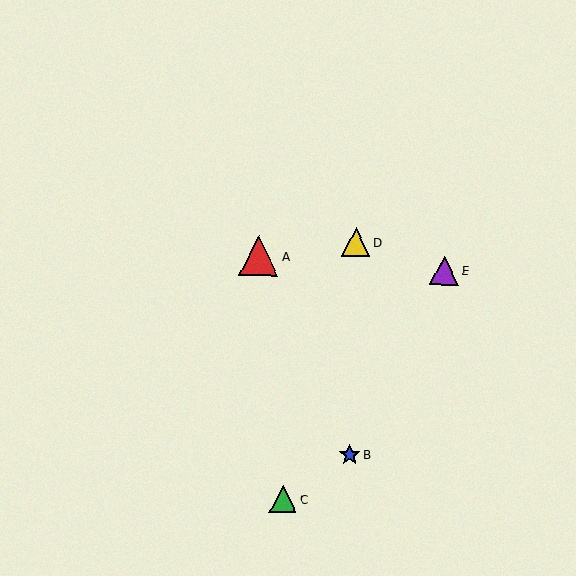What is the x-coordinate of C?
Object C is at x≈283.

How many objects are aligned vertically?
2 objects (B, D) are aligned vertically.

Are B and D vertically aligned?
Yes, both are at x≈350.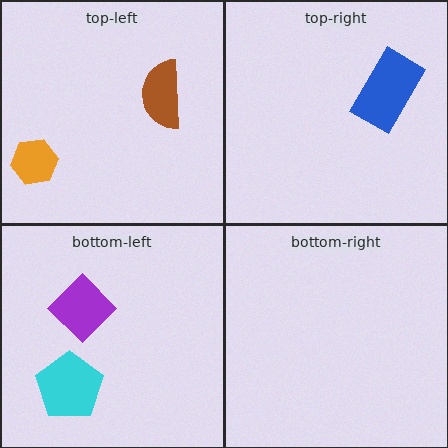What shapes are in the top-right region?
The blue rectangle.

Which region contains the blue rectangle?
The top-right region.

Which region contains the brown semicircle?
The top-left region.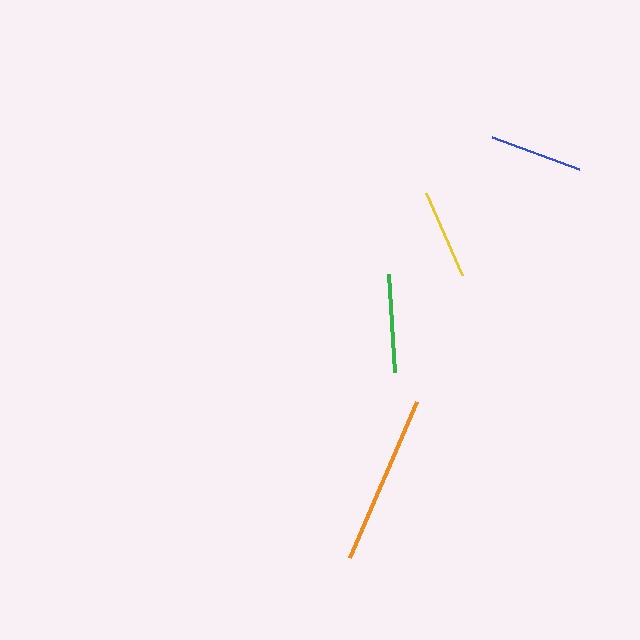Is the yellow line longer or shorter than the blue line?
The blue line is longer than the yellow line.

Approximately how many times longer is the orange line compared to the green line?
The orange line is approximately 1.7 times the length of the green line.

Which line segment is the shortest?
The yellow line is the shortest at approximately 89 pixels.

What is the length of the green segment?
The green segment is approximately 98 pixels long.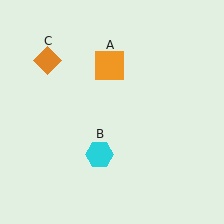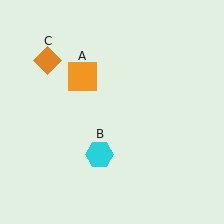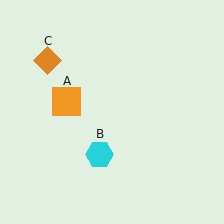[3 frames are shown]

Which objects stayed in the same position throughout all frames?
Cyan hexagon (object B) and orange diamond (object C) remained stationary.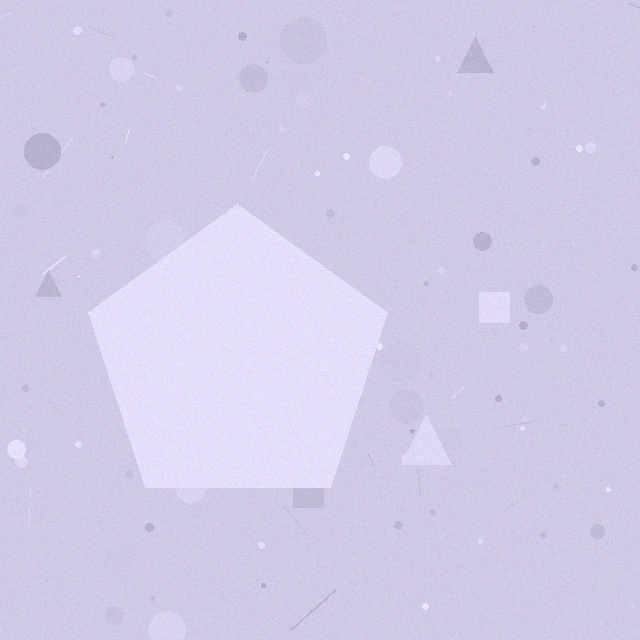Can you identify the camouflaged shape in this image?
The camouflaged shape is a pentagon.